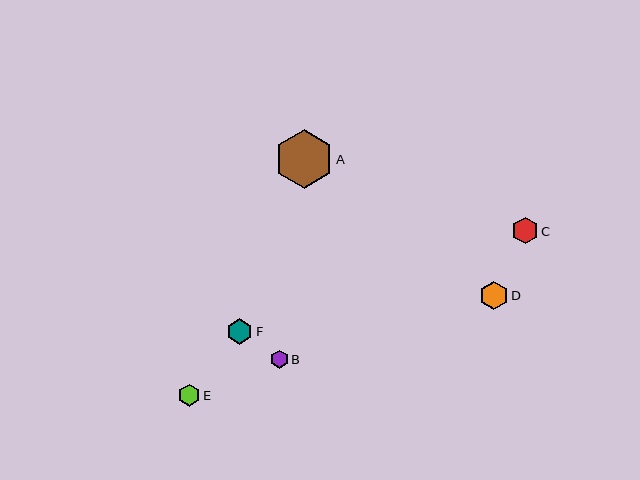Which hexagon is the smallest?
Hexagon B is the smallest with a size of approximately 18 pixels.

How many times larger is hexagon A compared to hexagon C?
Hexagon A is approximately 2.2 times the size of hexagon C.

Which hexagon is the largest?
Hexagon A is the largest with a size of approximately 58 pixels.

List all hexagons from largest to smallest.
From largest to smallest: A, D, C, F, E, B.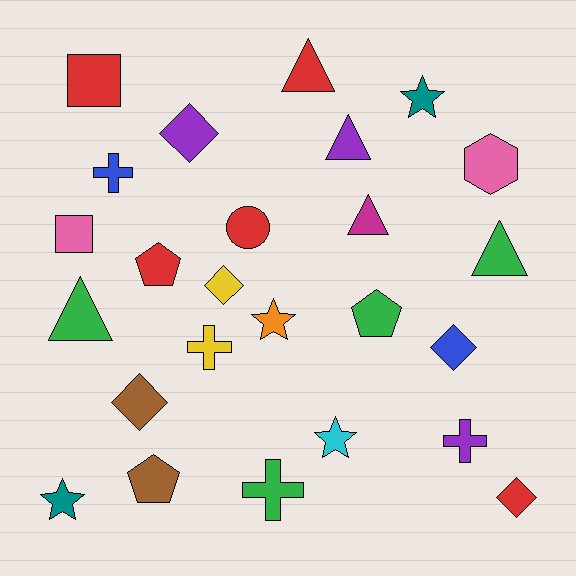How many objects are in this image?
There are 25 objects.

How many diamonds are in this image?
There are 5 diamonds.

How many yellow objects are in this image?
There are 2 yellow objects.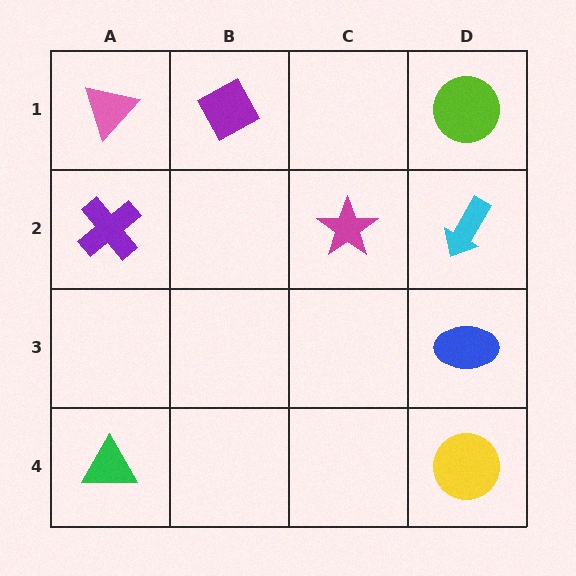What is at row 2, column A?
A purple cross.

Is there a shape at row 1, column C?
No, that cell is empty.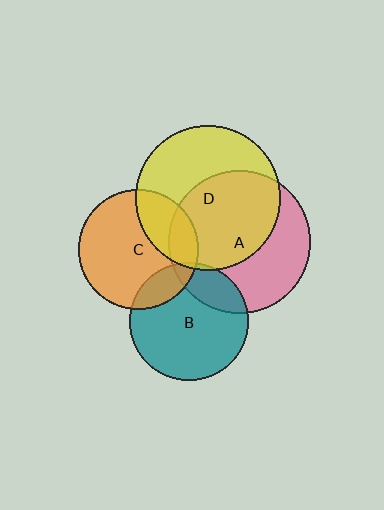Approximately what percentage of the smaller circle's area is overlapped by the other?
Approximately 5%.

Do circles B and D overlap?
Yes.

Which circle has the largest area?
Circle D (yellow).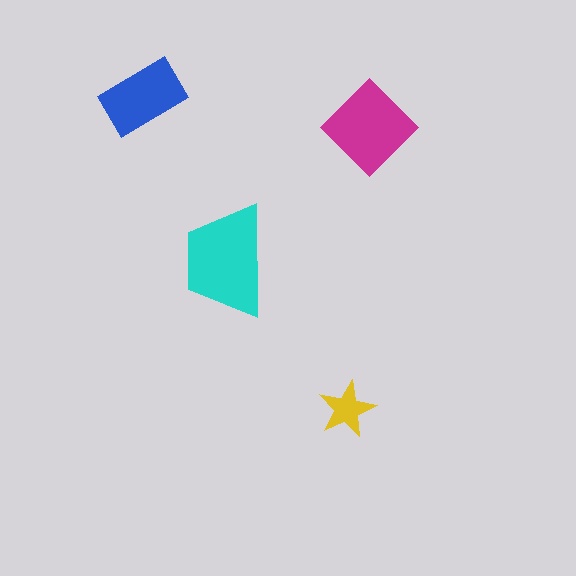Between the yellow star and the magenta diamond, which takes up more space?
The magenta diamond.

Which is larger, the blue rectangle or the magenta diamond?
The magenta diamond.